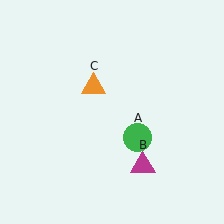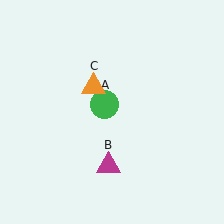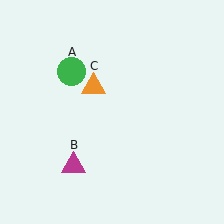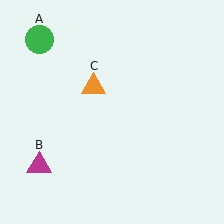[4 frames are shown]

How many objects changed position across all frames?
2 objects changed position: green circle (object A), magenta triangle (object B).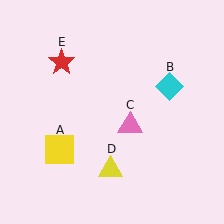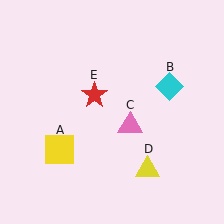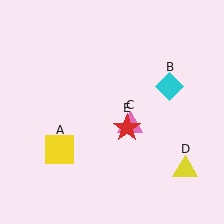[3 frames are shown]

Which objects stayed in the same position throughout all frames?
Yellow square (object A) and cyan diamond (object B) and pink triangle (object C) remained stationary.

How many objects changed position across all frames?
2 objects changed position: yellow triangle (object D), red star (object E).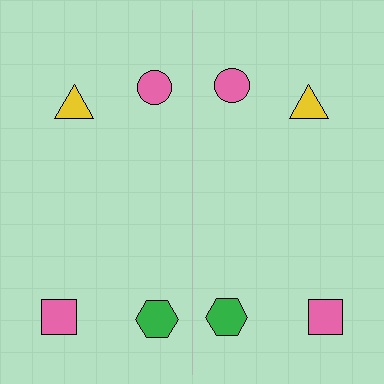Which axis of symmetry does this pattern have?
The pattern has a vertical axis of symmetry running through the center of the image.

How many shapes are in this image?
There are 8 shapes in this image.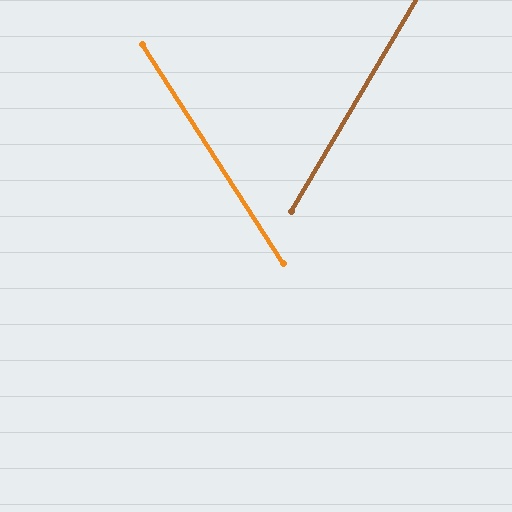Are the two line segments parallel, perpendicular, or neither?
Neither parallel nor perpendicular — they differ by about 63°.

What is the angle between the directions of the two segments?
Approximately 63 degrees.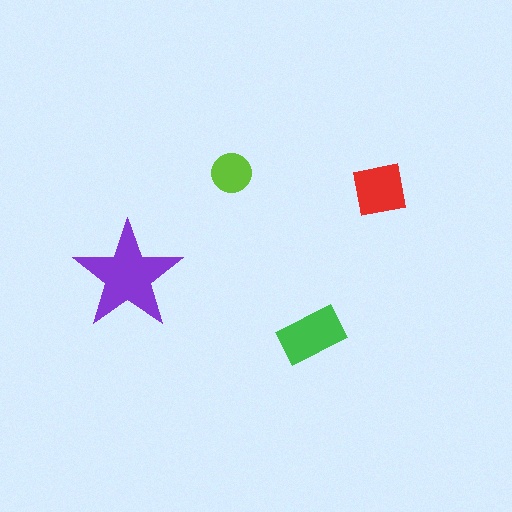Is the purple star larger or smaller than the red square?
Larger.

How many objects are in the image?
There are 4 objects in the image.